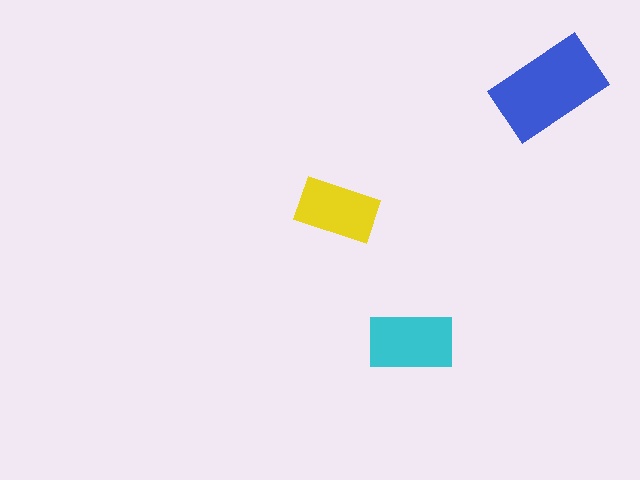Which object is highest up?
The blue rectangle is topmost.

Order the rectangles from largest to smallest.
the blue one, the cyan one, the yellow one.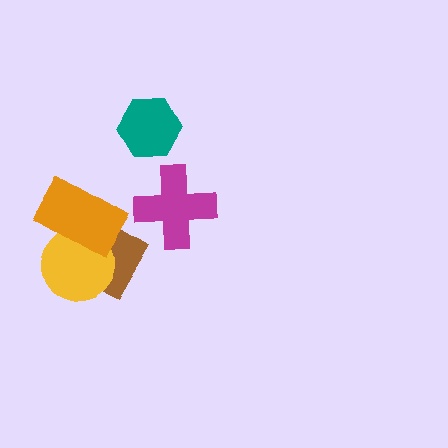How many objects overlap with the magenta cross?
0 objects overlap with the magenta cross.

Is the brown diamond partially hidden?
Yes, it is partially covered by another shape.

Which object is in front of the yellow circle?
The orange rectangle is in front of the yellow circle.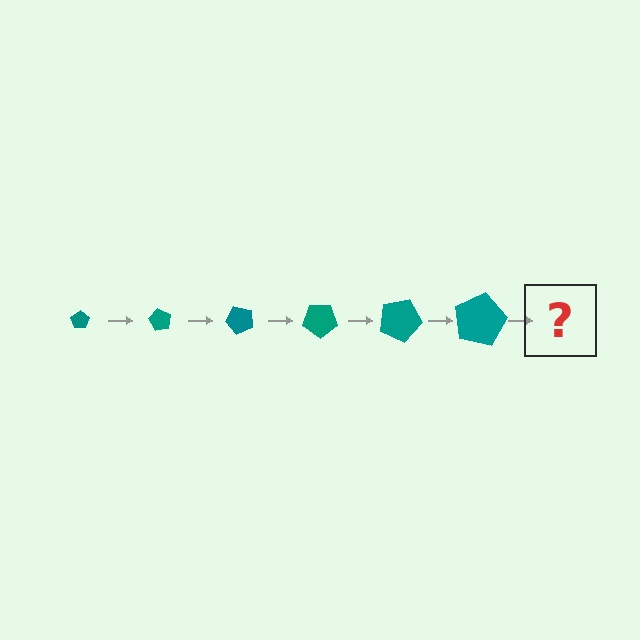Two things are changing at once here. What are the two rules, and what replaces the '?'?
The two rules are that the pentagon grows larger each step and it rotates 60 degrees each step. The '?' should be a pentagon, larger than the previous one and rotated 360 degrees from the start.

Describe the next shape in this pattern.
It should be a pentagon, larger than the previous one and rotated 360 degrees from the start.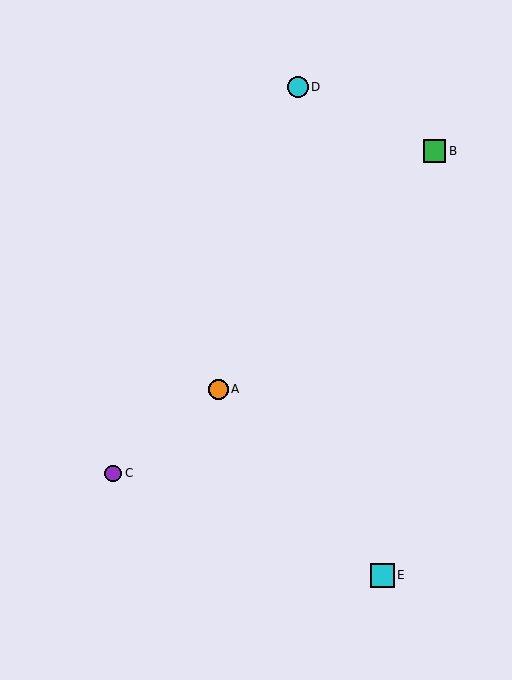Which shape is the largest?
The cyan square (labeled E) is the largest.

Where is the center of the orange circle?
The center of the orange circle is at (218, 389).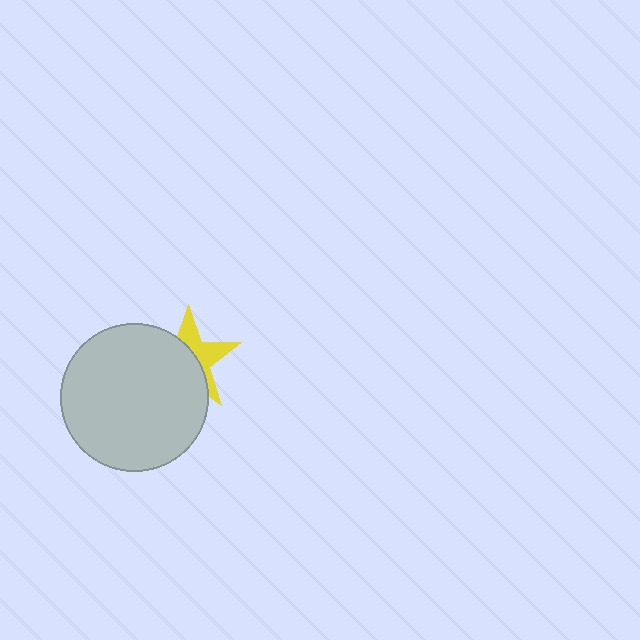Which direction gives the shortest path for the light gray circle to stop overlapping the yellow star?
Moving toward the lower-left gives the shortest separation.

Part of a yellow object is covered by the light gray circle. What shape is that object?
It is a star.